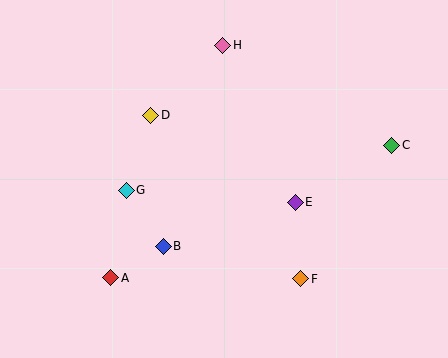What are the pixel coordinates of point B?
Point B is at (163, 246).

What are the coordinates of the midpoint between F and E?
The midpoint between F and E is at (298, 241).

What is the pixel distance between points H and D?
The distance between H and D is 100 pixels.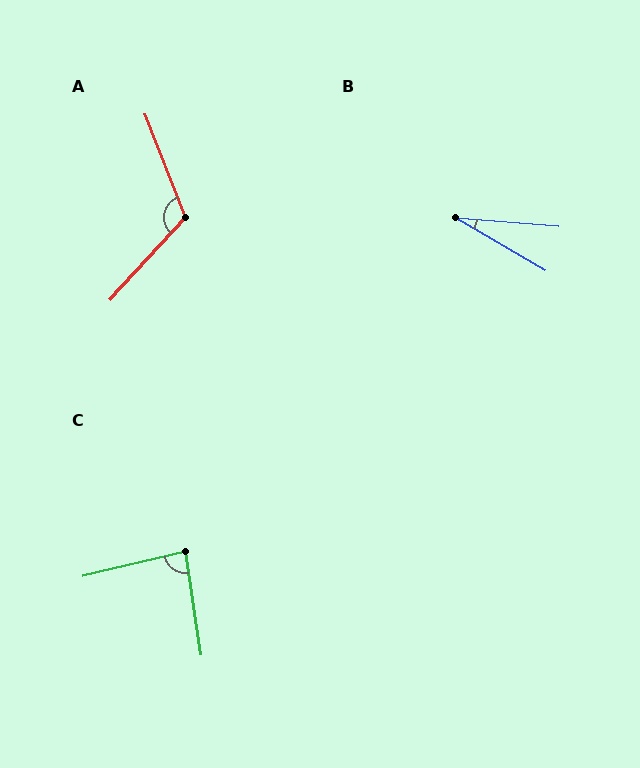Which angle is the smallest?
B, at approximately 26 degrees.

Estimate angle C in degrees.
Approximately 85 degrees.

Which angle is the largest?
A, at approximately 116 degrees.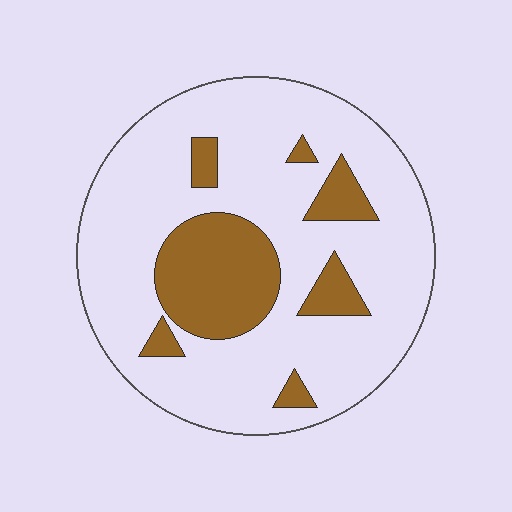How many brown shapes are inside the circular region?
7.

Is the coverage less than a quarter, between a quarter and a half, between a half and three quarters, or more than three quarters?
Less than a quarter.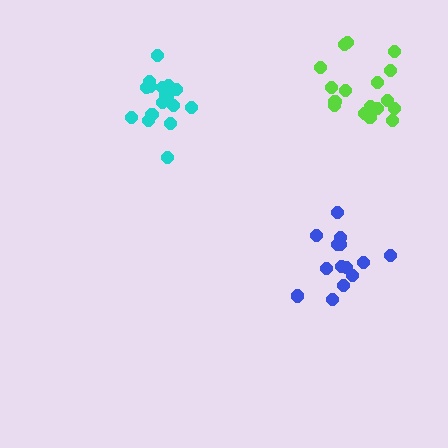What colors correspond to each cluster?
The clusters are colored: blue, cyan, lime.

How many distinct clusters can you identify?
There are 3 distinct clusters.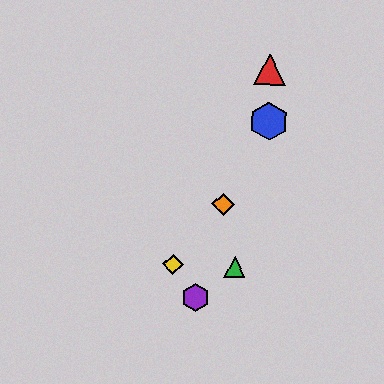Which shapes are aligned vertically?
The red triangle, the blue hexagon are aligned vertically.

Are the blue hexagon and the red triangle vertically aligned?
Yes, both are at x≈269.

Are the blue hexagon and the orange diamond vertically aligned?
No, the blue hexagon is at x≈269 and the orange diamond is at x≈223.